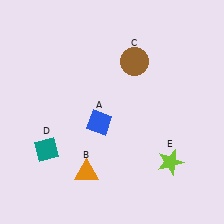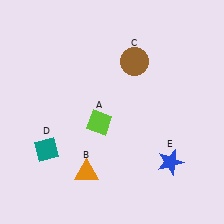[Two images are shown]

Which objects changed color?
A changed from blue to lime. E changed from lime to blue.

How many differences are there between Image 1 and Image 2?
There are 2 differences between the two images.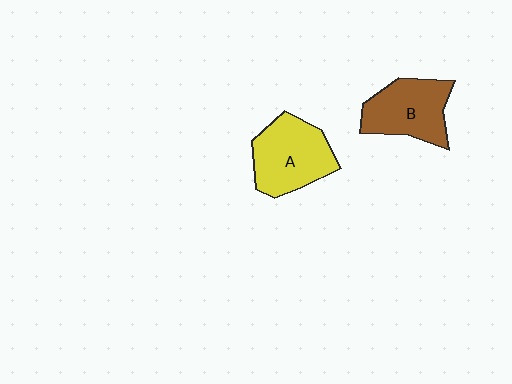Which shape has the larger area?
Shape A (yellow).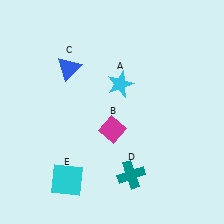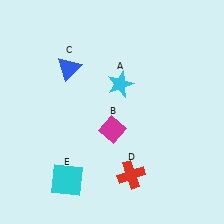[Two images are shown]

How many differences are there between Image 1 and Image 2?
There is 1 difference between the two images.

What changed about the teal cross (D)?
In Image 1, D is teal. In Image 2, it changed to red.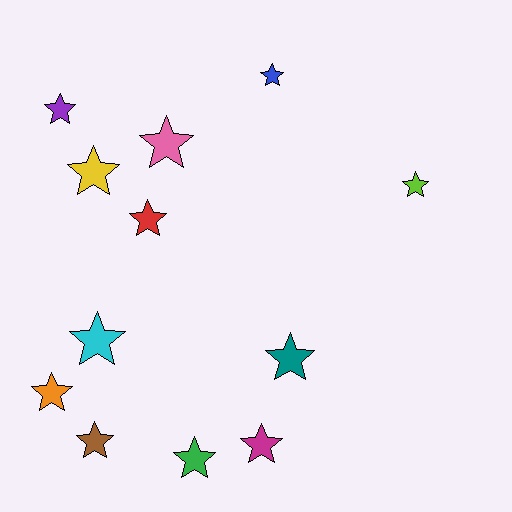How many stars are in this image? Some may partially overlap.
There are 12 stars.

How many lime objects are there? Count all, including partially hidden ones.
There is 1 lime object.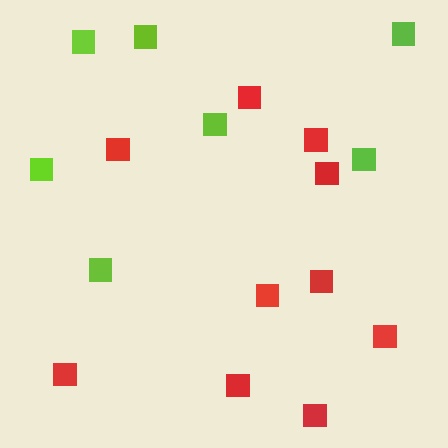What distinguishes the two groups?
There are 2 groups: one group of red squares (10) and one group of lime squares (7).